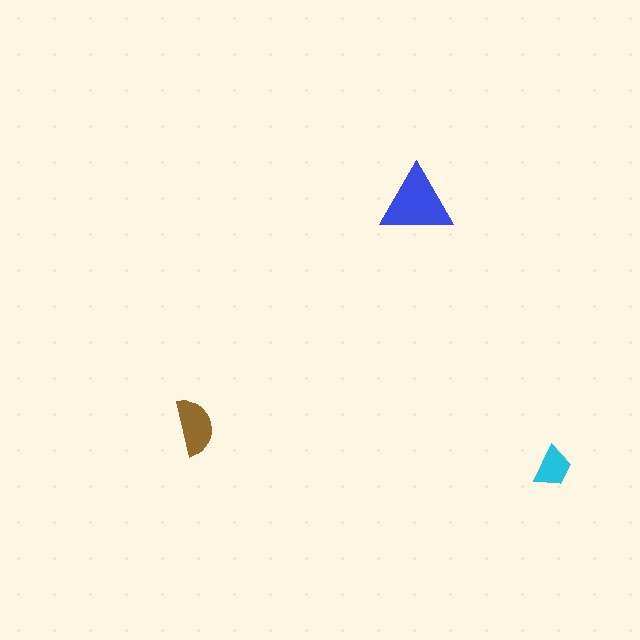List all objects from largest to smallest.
The blue triangle, the brown semicircle, the cyan trapezoid.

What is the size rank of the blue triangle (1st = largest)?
1st.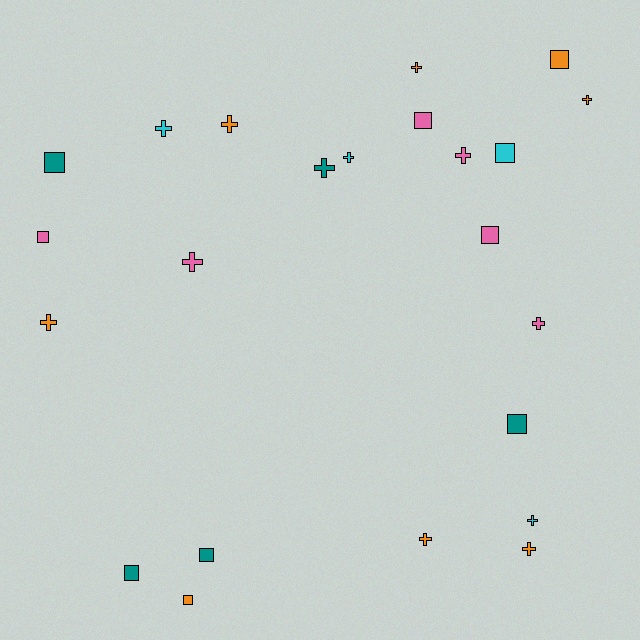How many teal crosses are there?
There is 1 teal cross.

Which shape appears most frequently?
Cross, with 13 objects.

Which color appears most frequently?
Orange, with 8 objects.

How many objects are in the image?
There are 23 objects.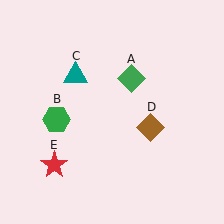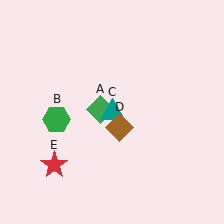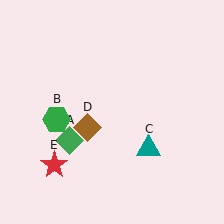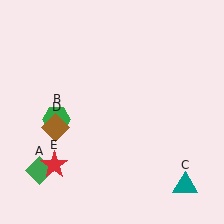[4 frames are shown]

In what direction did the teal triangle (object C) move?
The teal triangle (object C) moved down and to the right.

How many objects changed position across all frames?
3 objects changed position: green diamond (object A), teal triangle (object C), brown diamond (object D).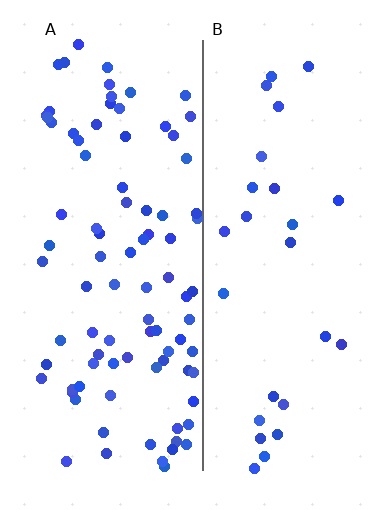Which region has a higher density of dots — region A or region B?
A (the left).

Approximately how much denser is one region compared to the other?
Approximately 3.2× — region A over region B.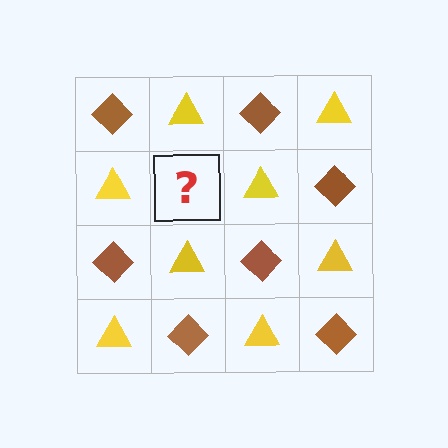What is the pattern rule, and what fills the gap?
The rule is that it alternates brown diamond and yellow triangle in a checkerboard pattern. The gap should be filled with a brown diamond.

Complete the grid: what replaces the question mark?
The question mark should be replaced with a brown diamond.